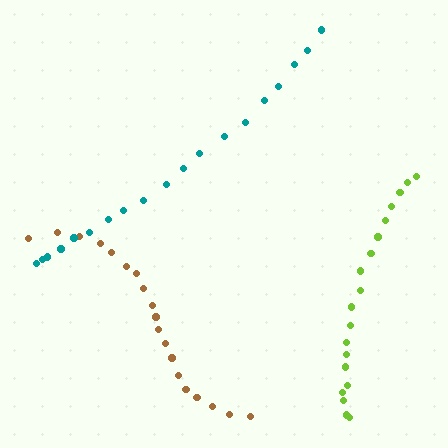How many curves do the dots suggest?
There are 3 distinct paths.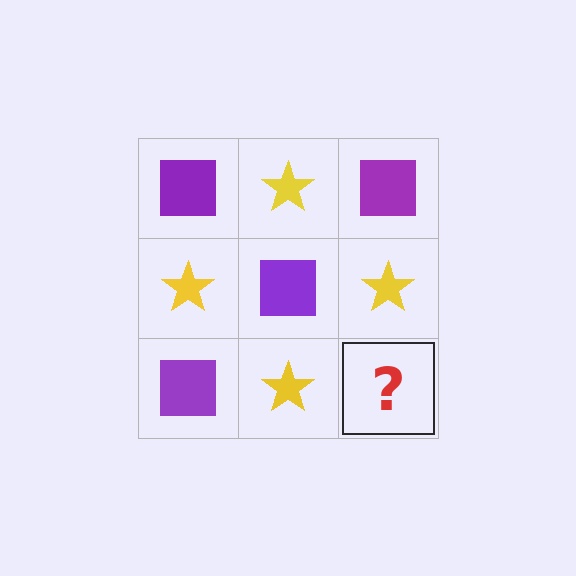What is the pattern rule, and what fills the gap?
The rule is that it alternates purple square and yellow star in a checkerboard pattern. The gap should be filled with a purple square.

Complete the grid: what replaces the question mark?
The question mark should be replaced with a purple square.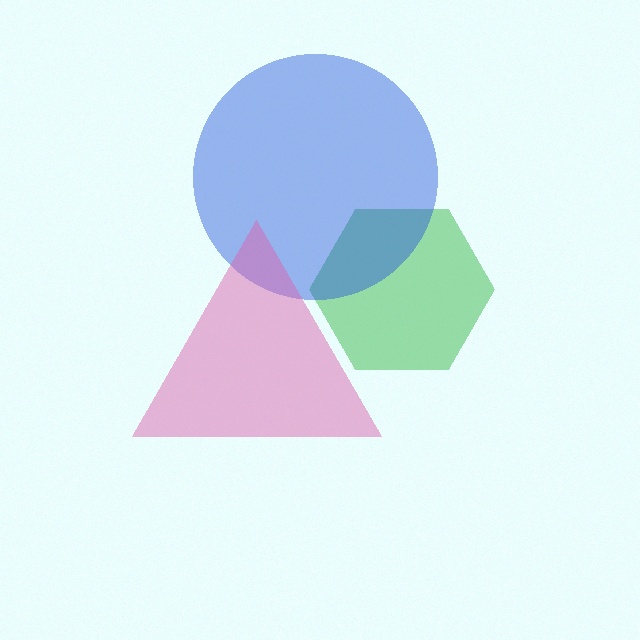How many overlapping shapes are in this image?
There are 3 overlapping shapes in the image.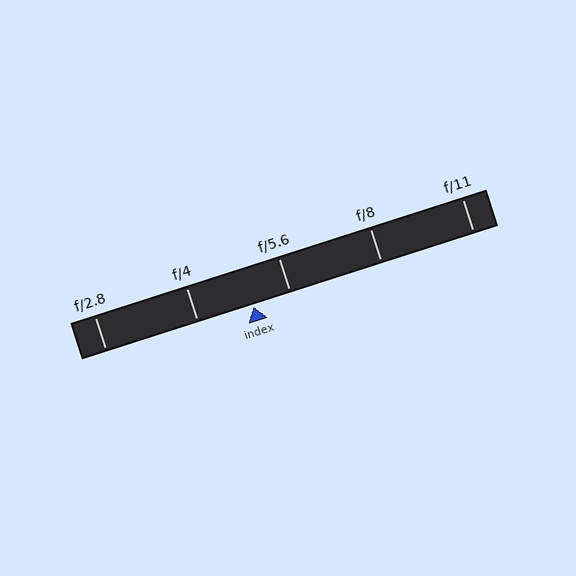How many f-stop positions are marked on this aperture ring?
There are 5 f-stop positions marked.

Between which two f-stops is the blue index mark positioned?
The index mark is between f/4 and f/5.6.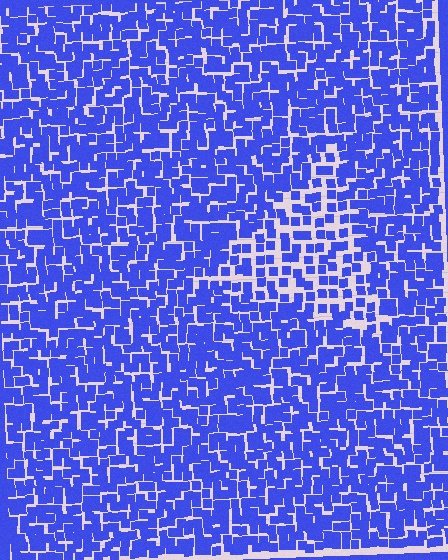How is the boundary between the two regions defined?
The boundary is defined by a change in element density (approximately 1.7x ratio). All elements are the same color, size, and shape.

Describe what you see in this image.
The image contains small blue elements arranged at two different densities. A triangle-shaped region is visible where the elements are less densely packed than the surrounding area.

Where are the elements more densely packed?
The elements are more densely packed outside the triangle boundary.